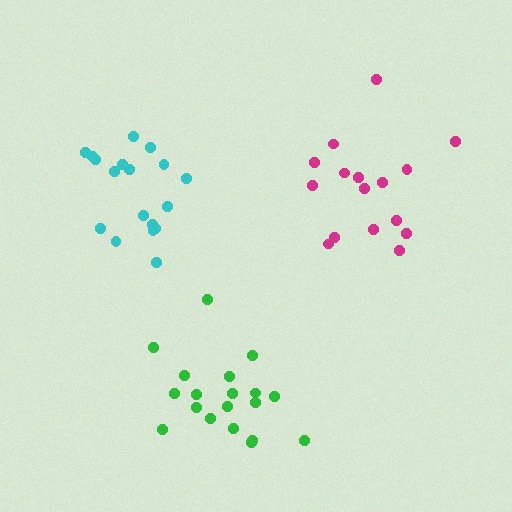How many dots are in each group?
Group 1: 19 dots, Group 2: 16 dots, Group 3: 18 dots (53 total).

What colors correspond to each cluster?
The clusters are colored: green, magenta, cyan.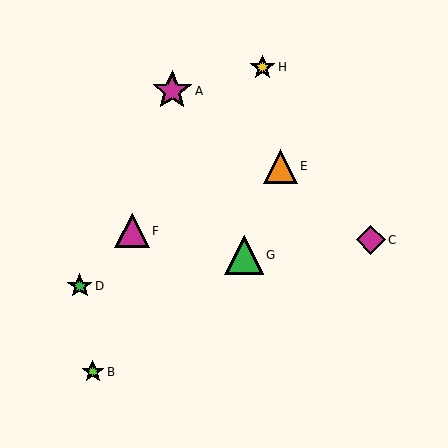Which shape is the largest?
The magenta star (labeled A) is the largest.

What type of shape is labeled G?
Shape G is a green triangle.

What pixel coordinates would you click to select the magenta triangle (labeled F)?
Click at (132, 231) to select the magenta triangle F.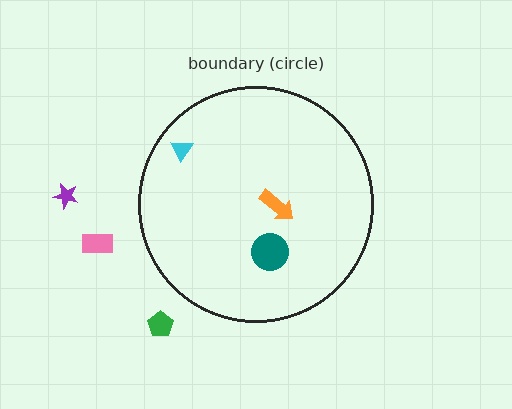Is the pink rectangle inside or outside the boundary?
Outside.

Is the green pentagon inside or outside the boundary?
Outside.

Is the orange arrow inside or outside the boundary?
Inside.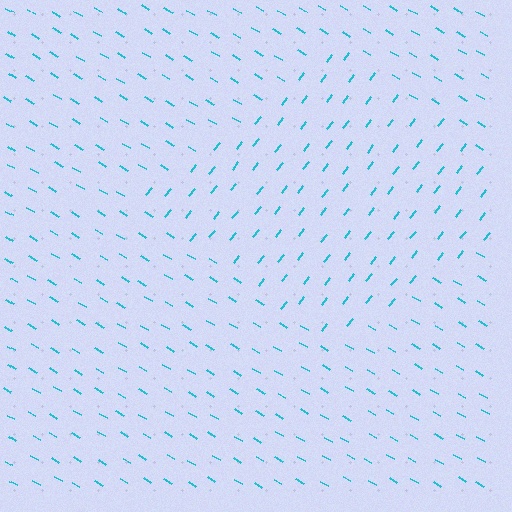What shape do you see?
I see a diamond.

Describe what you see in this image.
The image is filled with small cyan line segments. A diamond region in the image has lines oriented differently from the surrounding lines, creating a visible texture boundary.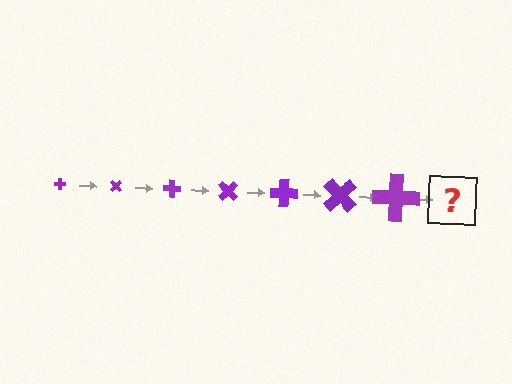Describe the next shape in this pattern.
It should be a cross, larger than the previous one and rotated 315 degrees from the start.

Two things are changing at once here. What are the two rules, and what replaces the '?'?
The two rules are that the cross grows larger each step and it rotates 45 degrees each step. The '?' should be a cross, larger than the previous one and rotated 315 degrees from the start.